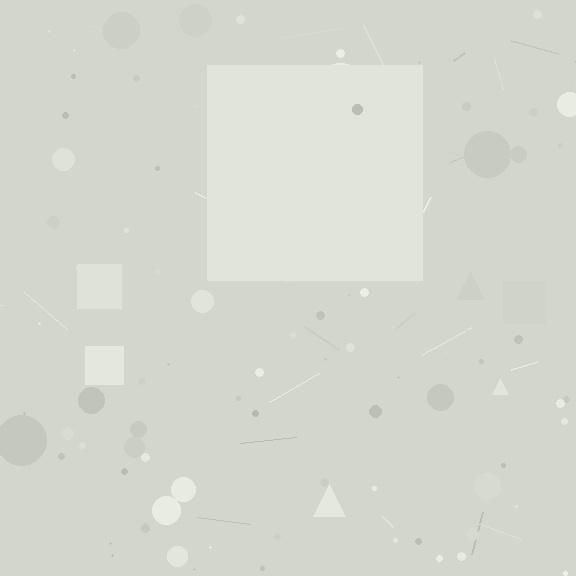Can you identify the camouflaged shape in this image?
The camouflaged shape is a square.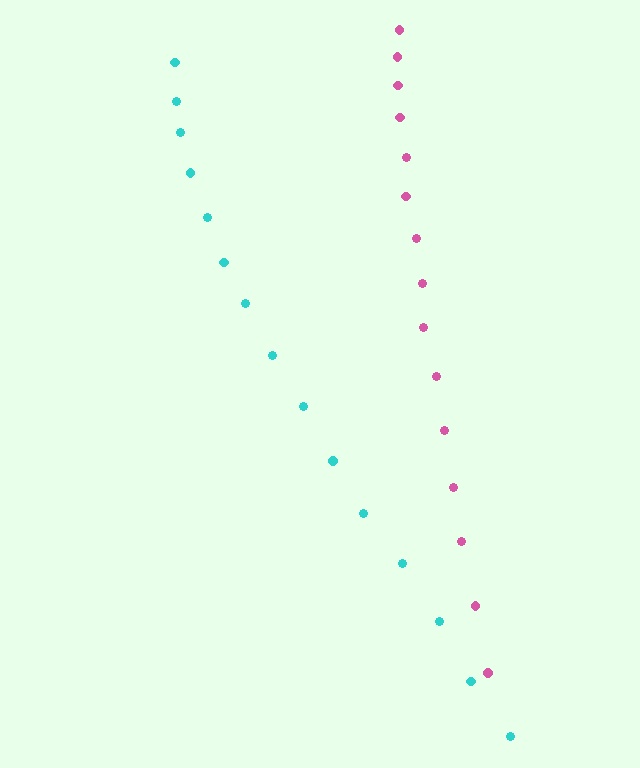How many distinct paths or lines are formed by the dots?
There are 2 distinct paths.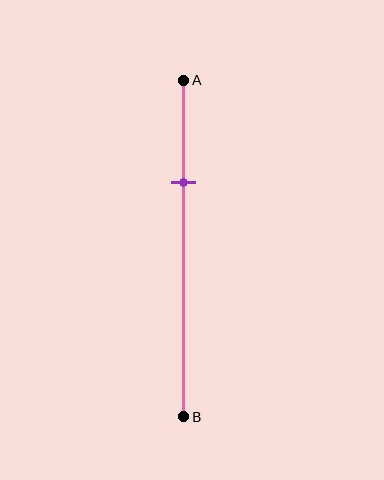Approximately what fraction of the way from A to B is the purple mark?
The purple mark is approximately 30% of the way from A to B.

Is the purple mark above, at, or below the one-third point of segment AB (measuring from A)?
The purple mark is above the one-third point of segment AB.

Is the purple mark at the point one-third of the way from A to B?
No, the mark is at about 30% from A, not at the 33% one-third point.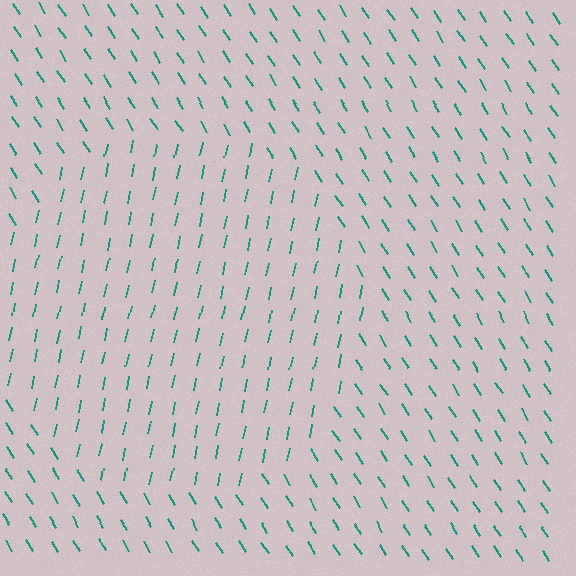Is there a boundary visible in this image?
Yes, there is a texture boundary formed by a change in line orientation.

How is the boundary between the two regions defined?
The boundary is defined purely by a change in line orientation (approximately 45 degrees difference). All lines are the same color and thickness.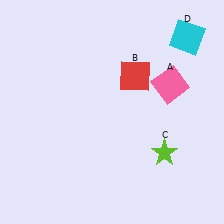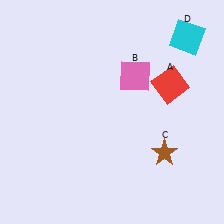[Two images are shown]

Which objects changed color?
A changed from pink to red. B changed from red to pink. C changed from lime to brown.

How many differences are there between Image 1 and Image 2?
There are 3 differences between the two images.